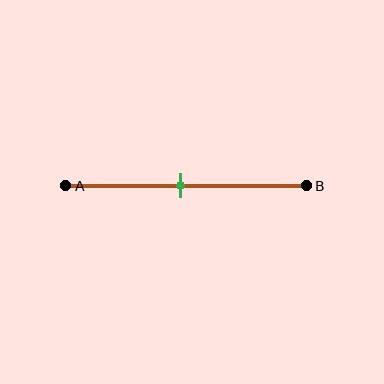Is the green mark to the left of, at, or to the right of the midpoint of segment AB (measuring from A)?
The green mark is approximately at the midpoint of segment AB.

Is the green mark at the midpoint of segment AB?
Yes, the mark is approximately at the midpoint.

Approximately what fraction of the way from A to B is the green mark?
The green mark is approximately 50% of the way from A to B.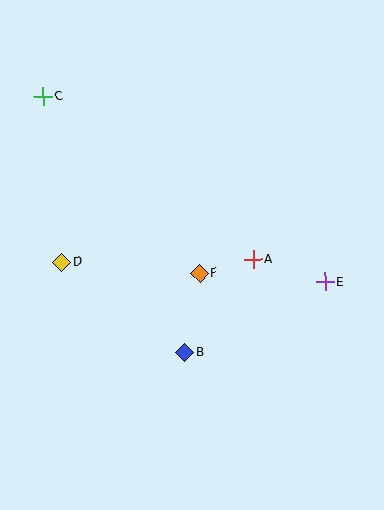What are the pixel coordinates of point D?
Point D is at (62, 262).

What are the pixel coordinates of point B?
Point B is at (185, 352).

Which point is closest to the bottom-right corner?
Point E is closest to the bottom-right corner.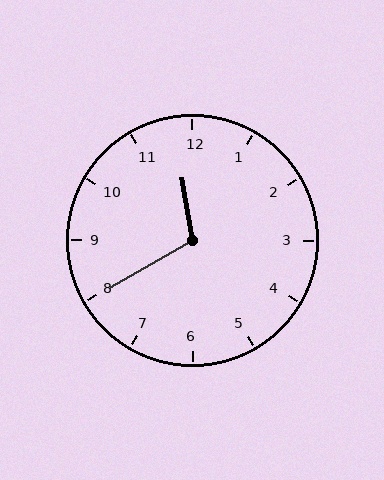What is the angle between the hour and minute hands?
Approximately 110 degrees.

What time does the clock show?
11:40.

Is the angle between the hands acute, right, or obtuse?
It is obtuse.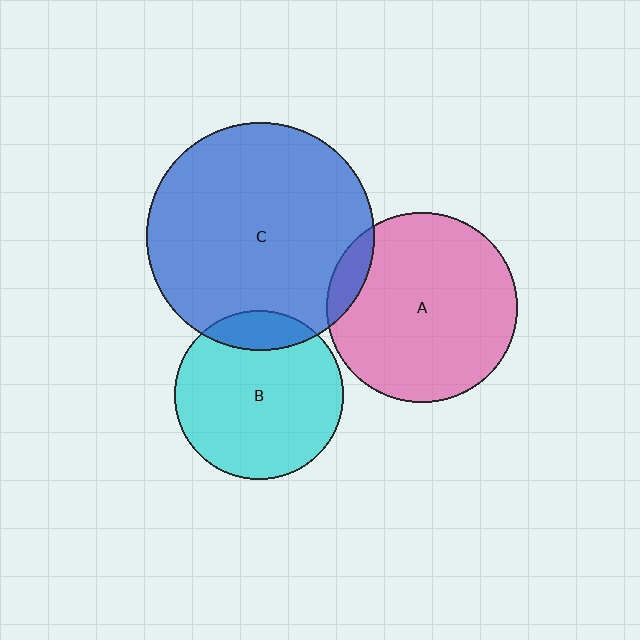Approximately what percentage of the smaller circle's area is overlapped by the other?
Approximately 15%.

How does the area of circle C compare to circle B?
Approximately 1.8 times.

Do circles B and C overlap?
Yes.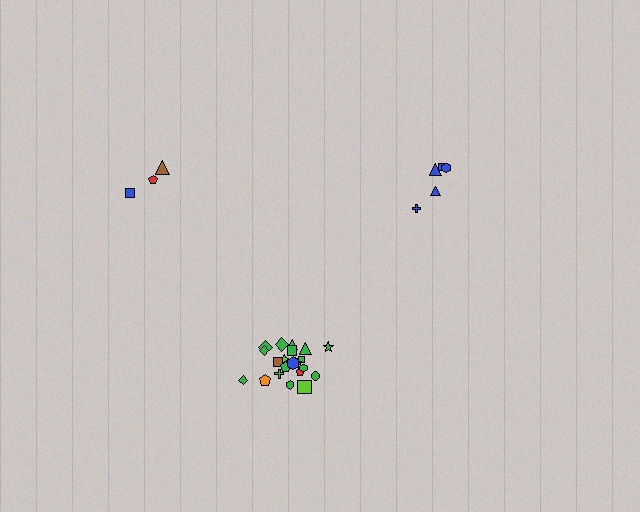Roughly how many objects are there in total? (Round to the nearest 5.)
Roughly 30 objects in total.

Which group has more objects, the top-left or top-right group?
The top-right group.